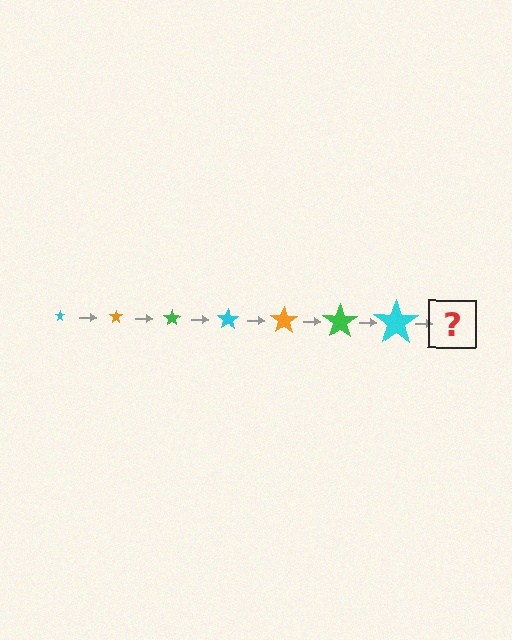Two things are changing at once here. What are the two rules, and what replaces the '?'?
The two rules are that the star grows larger each step and the color cycles through cyan, orange, and green. The '?' should be an orange star, larger than the previous one.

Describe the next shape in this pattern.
It should be an orange star, larger than the previous one.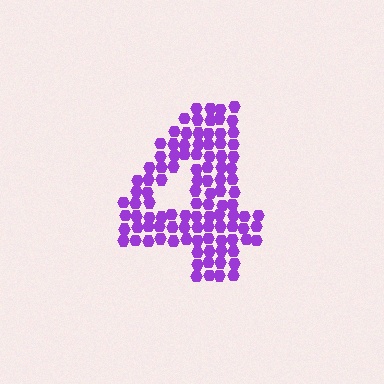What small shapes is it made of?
It is made of small hexagons.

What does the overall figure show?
The overall figure shows the digit 4.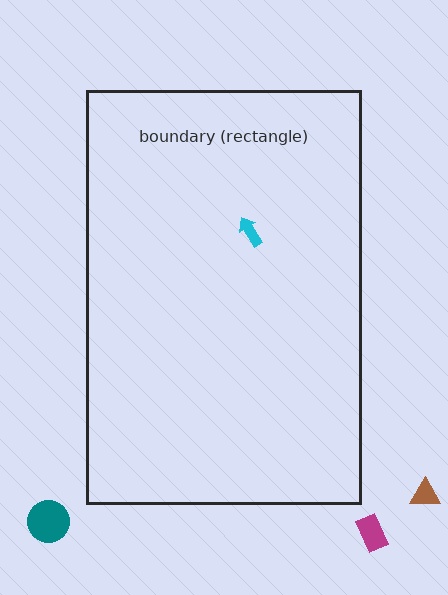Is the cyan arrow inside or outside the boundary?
Inside.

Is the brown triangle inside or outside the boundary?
Outside.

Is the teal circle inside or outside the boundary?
Outside.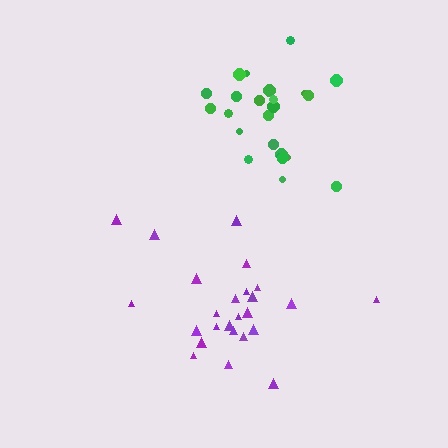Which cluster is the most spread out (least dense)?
Purple.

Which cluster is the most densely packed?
Green.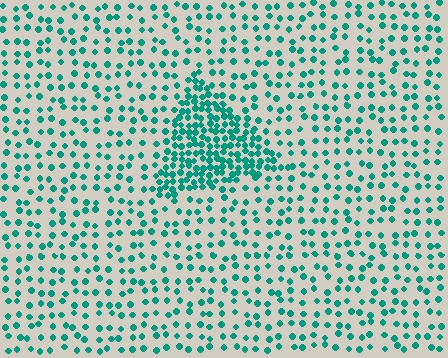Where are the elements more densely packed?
The elements are more densely packed inside the triangle boundary.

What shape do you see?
I see a triangle.